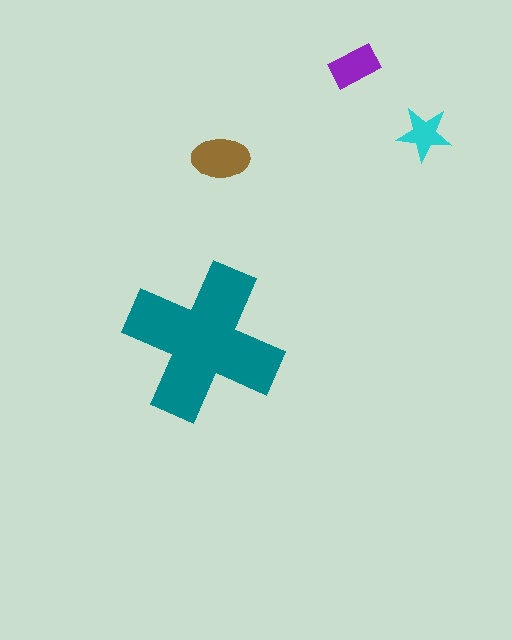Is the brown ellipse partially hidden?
No, the brown ellipse is fully visible.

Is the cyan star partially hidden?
No, the cyan star is fully visible.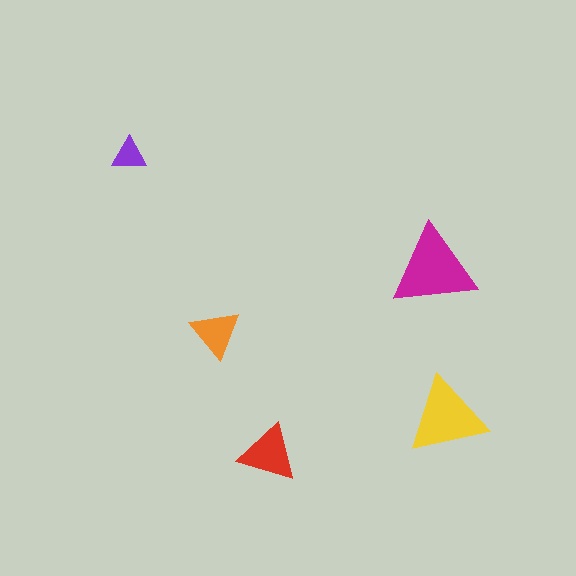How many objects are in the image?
There are 5 objects in the image.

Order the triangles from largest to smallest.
the magenta one, the yellow one, the red one, the orange one, the purple one.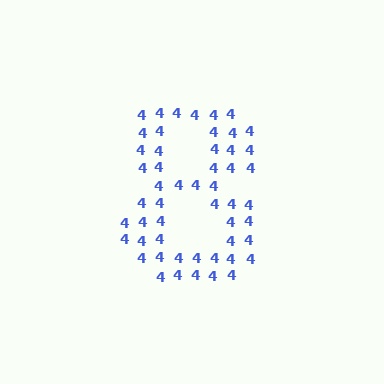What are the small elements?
The small elements are digit 4's.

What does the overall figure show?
The overall figure shows the digit 8.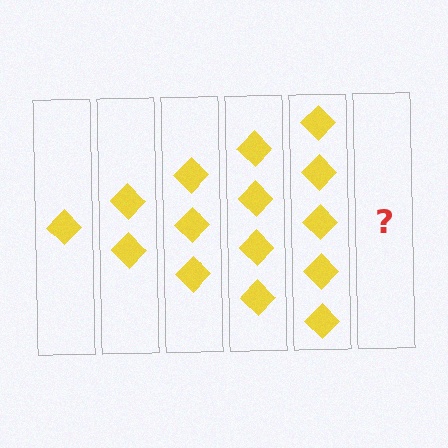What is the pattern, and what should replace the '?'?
The pattern is that each step adds one more diamond. The '?' should be 6 diamonds.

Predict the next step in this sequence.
The next step is 6 diamonds.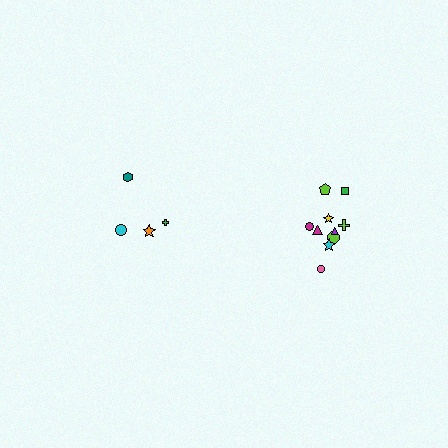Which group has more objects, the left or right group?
The right group.